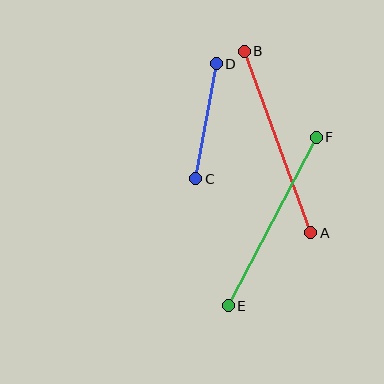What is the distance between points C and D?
The distance is approximately 117 pixels.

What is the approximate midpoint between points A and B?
The midpoint is at approximately (278, 142) pixels.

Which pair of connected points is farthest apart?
Points A and B are farthest apart.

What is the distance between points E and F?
The distance is approximately 190 pixels.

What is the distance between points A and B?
The distance is approximately 194 pixels.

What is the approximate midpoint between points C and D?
The midpoint is at approximately (206, 121) pixels.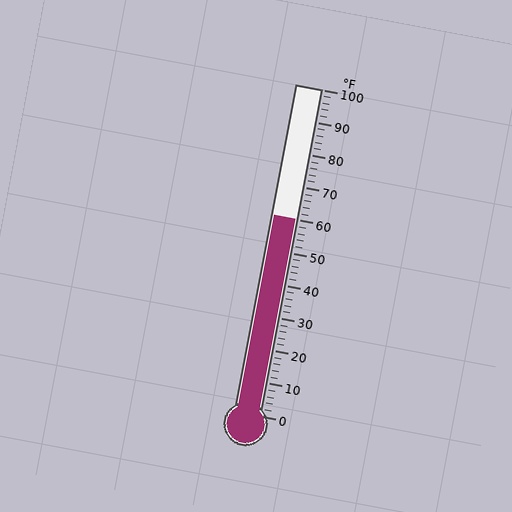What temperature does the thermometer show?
The thermometer shows approximately 60°F.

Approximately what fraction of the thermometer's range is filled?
The thermometer is filled to approximately 60% of its range.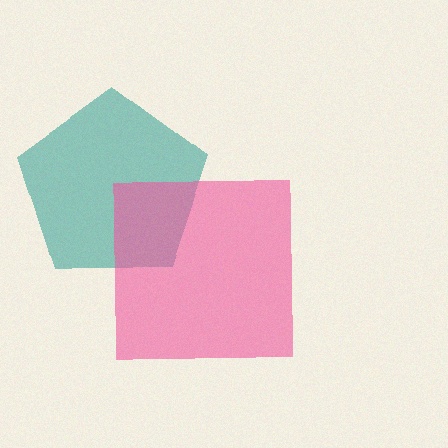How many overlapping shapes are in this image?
There are 2 overlapping shapes in the image.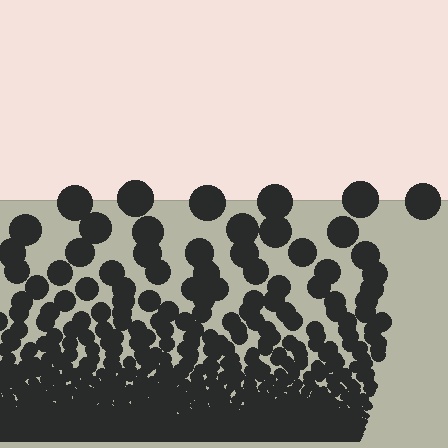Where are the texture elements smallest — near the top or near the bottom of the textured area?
Near the bottom.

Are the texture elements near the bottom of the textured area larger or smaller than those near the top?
Smaller. The gradient is inverted — elements near the bottom are smaller and denser.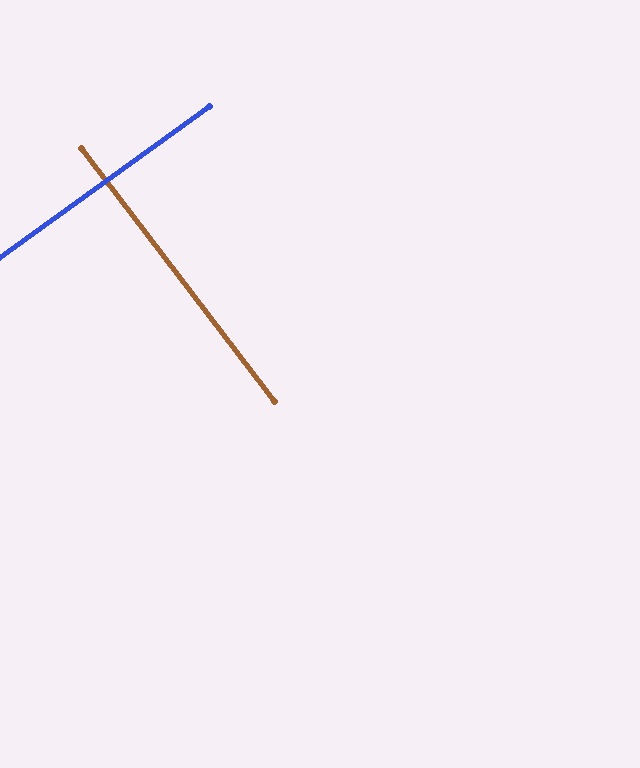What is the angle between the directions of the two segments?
Approximately 88 degrees.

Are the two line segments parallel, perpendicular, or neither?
Perpendicular — they meet at approximately 88°.